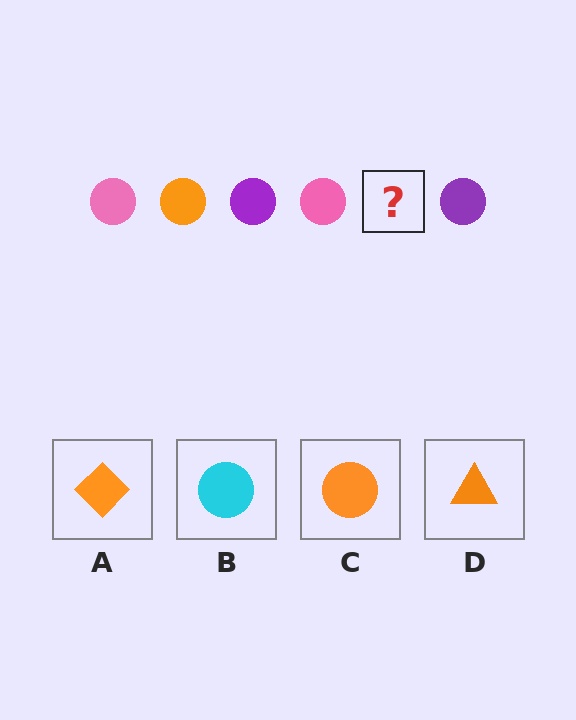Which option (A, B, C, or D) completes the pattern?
C.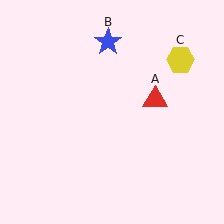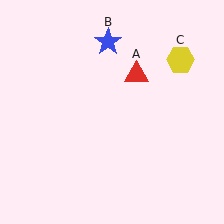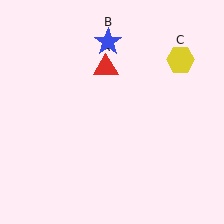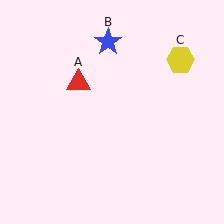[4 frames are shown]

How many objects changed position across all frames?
1 object changed position: red triangle (object A).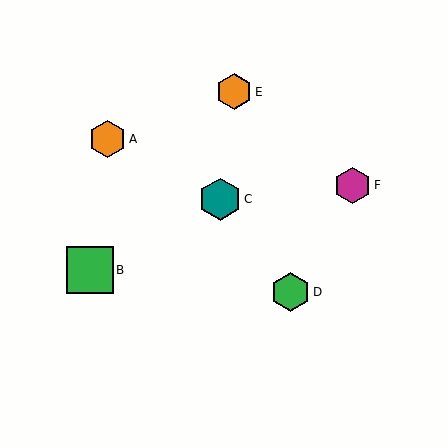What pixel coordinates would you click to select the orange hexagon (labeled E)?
Click at (234, 92) to select the orange hexagon E.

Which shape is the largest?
The green square (labeled B) is the largest.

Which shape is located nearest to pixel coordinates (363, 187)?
The magenta hexagon (labeled F) at (352, 185) is nearest to that location.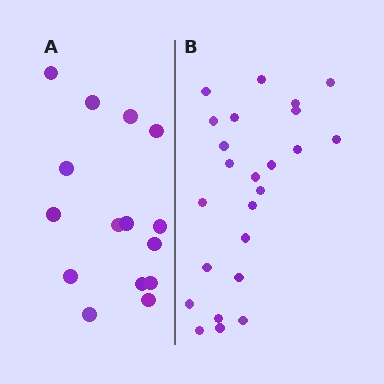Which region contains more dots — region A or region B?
Region B (the right region) has more dots.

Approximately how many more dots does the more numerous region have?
Region B has roughly 8 or so more dots than region A.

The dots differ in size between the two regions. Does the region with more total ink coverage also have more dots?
No. Region A has more total ink coverage because its dots are larger, but region B actually contains more individual dots. Total area can be misleading — the number of items is what matters here.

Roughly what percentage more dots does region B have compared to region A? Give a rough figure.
About 60% more.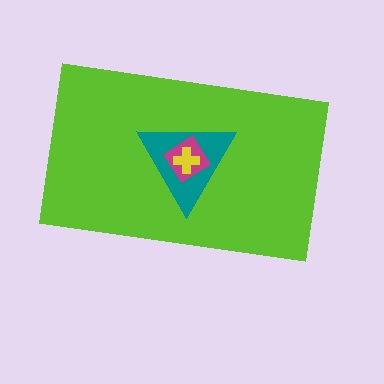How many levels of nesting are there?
4.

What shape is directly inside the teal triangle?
The magenta diamond.